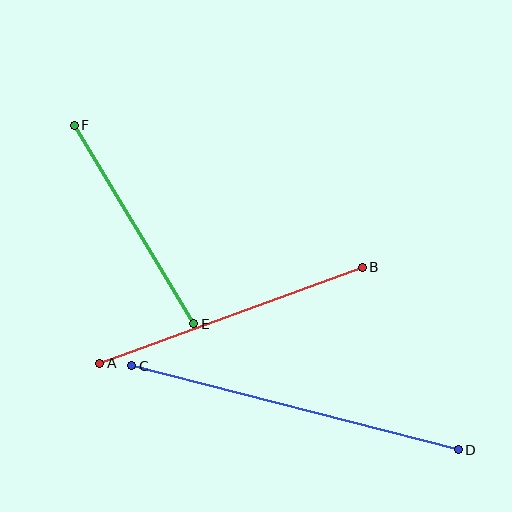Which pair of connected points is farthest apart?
Points C and D are farthest apart.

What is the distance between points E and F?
The distance is approximately 232 pixels.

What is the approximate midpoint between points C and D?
The midpoint is at approximately (295, 408) pixels.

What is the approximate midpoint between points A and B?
The midpoint is at approximately (231, 315) pixels.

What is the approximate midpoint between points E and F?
The midpoint is at approximately (134, 225) pixels.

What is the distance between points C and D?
The distance is approximately 337 pixels.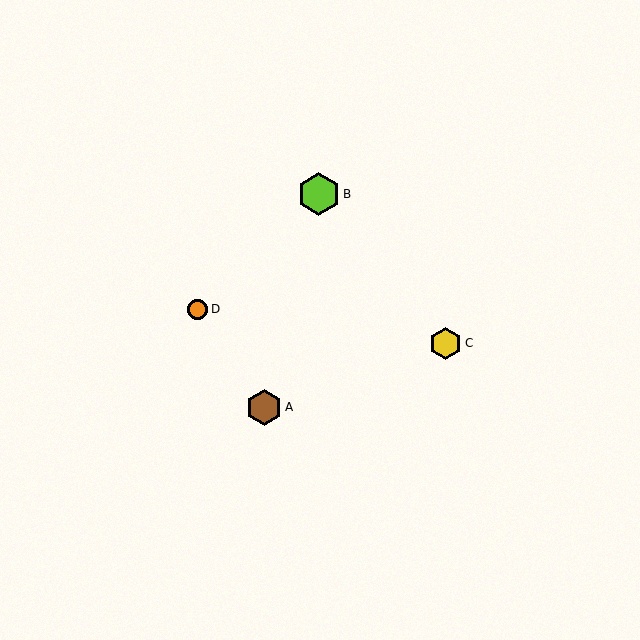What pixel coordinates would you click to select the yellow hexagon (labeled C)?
Click at (446, 343) to select the yellow hexagon C.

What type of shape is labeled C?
Shape C is a yellow hexagon.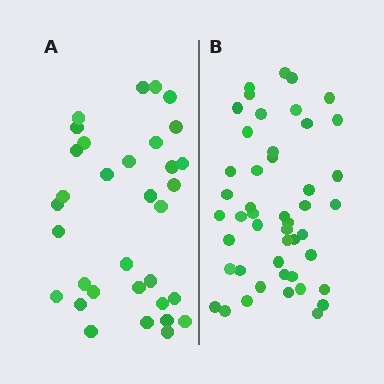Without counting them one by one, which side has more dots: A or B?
Region B (the right region) has more dots.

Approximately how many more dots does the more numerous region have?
Region B has approximately 15 more dots than region A.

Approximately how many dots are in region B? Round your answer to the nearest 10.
About 50 dots. (The exact count is 47, which rounds to 50.)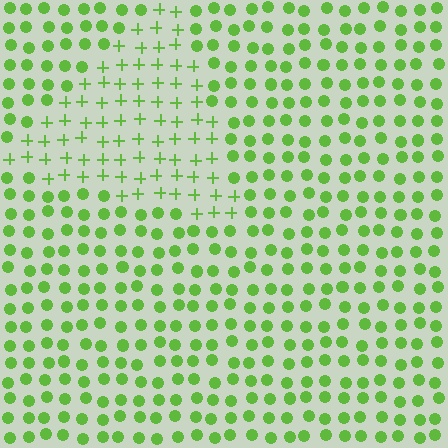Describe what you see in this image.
The image is filled with small lime elements arranged in a uniform grid. A triangle-shaped region contains plus signs, while the surrounding area contains circles. The boundary is defined purely by the change in element shape.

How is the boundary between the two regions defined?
The boundary is defined by a change in element shape: plus signs inside vs. circles outside. All elements share the same color and spacing.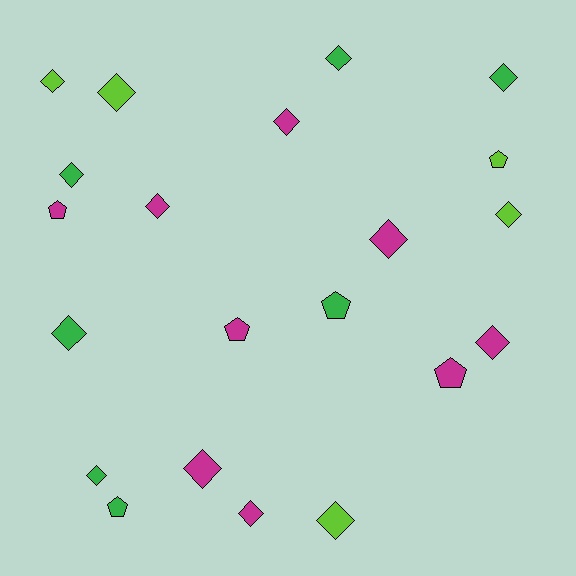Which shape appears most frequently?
Diamond, with 15 objects.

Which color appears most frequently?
Magenta, with 9 objects.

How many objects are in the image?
There are 21 objects.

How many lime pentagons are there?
There is 1 lime pentagon.